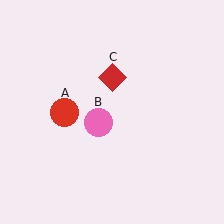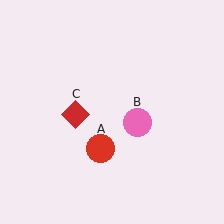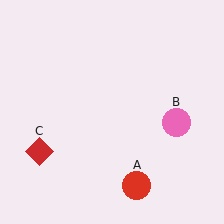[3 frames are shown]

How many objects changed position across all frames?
3 objects changed position: red circle (object A), pink circle (object B), red diamond (object C).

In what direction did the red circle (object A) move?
The red circle (object A) moved down and to the right.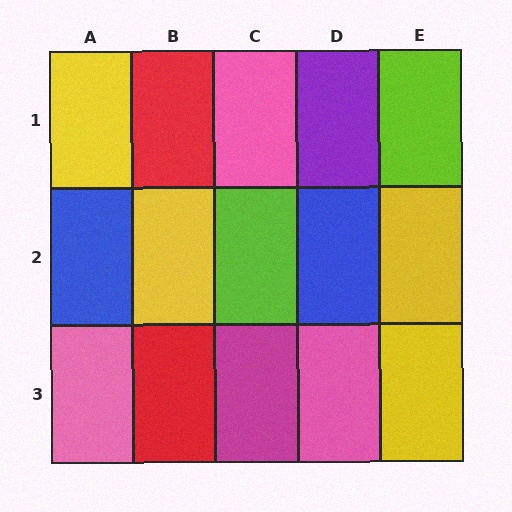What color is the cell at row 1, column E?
Lime.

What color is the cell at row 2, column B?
Yellow.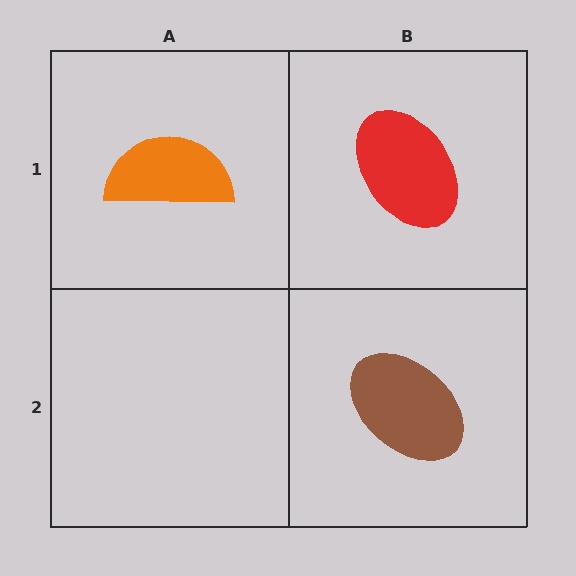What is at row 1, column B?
A red ellipse.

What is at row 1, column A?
An orange semicircle.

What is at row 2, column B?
A brown ellipse.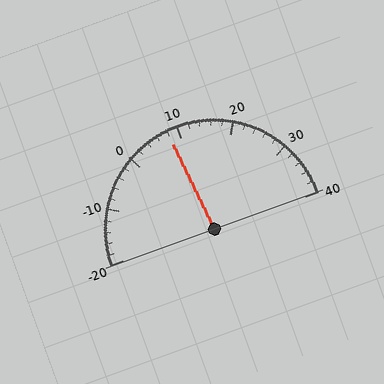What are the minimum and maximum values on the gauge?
The gauge ranges from -20 to 40.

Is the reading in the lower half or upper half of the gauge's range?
The reading is in the lower half of the range (-20 to 40).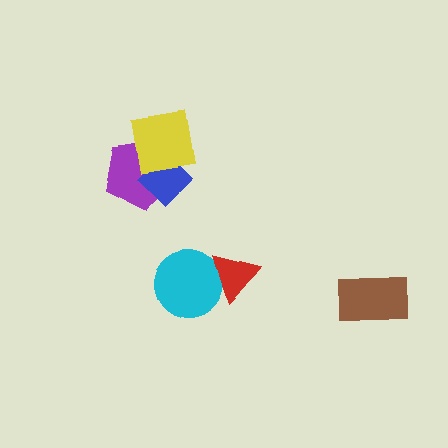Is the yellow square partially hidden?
No, no other shape covers it.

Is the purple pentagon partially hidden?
Yes, it is partially covered by another shape.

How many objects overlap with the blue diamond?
2 objects overlap with the blue diamond.